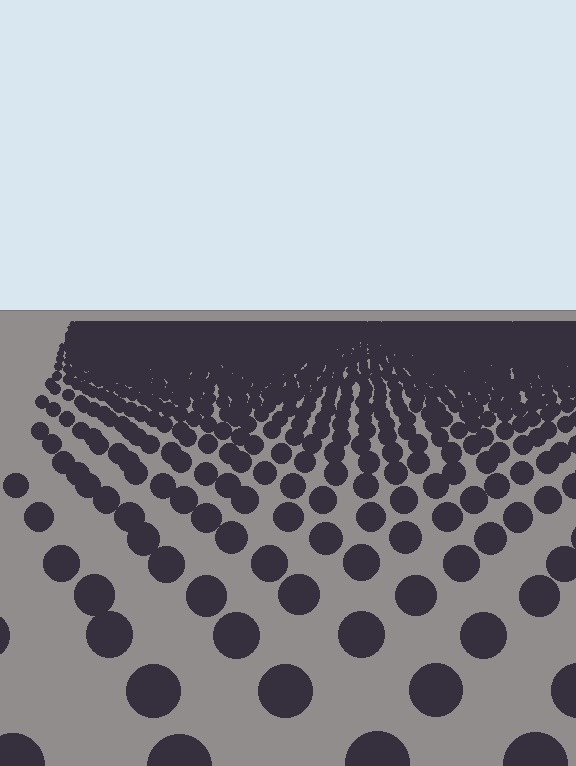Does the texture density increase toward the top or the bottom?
Density increases toward the top.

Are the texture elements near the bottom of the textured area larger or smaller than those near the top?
Larger. Near the bottom, elements are closer to the viewer and appear at a bigger on-screen size.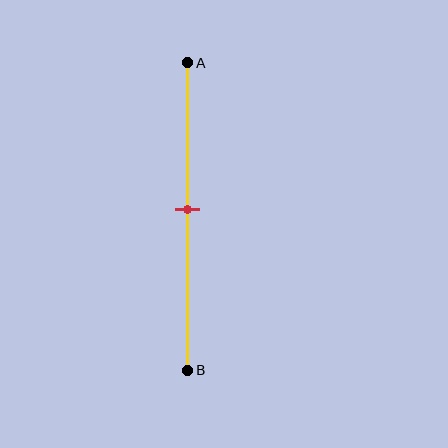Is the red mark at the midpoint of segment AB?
Yes, the mark is approximately at the midpoint.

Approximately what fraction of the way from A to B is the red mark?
The red mark is approximately 50% of the way from A to B.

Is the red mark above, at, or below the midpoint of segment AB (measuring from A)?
The red mark is approximately at the midpoint of segment AB.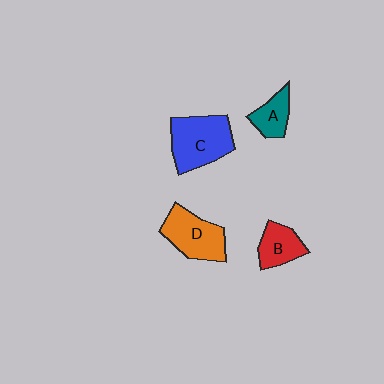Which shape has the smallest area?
Shape A (teal).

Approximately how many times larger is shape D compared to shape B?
Approximately 1.5 times.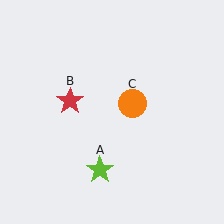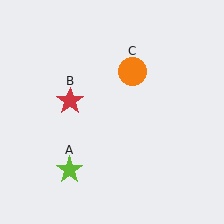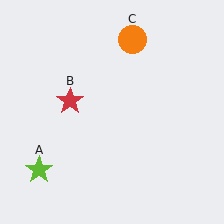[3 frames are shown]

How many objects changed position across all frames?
2 objects changed position: lime star (object A), orange circle (object C).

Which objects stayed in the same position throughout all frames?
Red star (object B) remained stationary.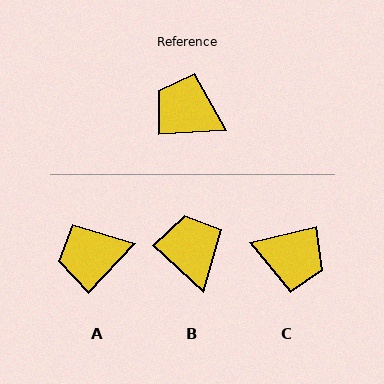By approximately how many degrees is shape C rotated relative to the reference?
Approximately 170 degrees clockwise.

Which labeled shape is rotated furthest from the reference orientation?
C, about 170 degrees away.